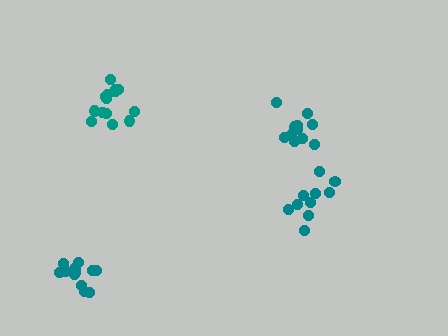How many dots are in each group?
Group 1: 10 dots, Group 2: 12 dots, Group 3: 14 dots, Group 4: 11 dots (47 total).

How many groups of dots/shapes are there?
There are 4 groups.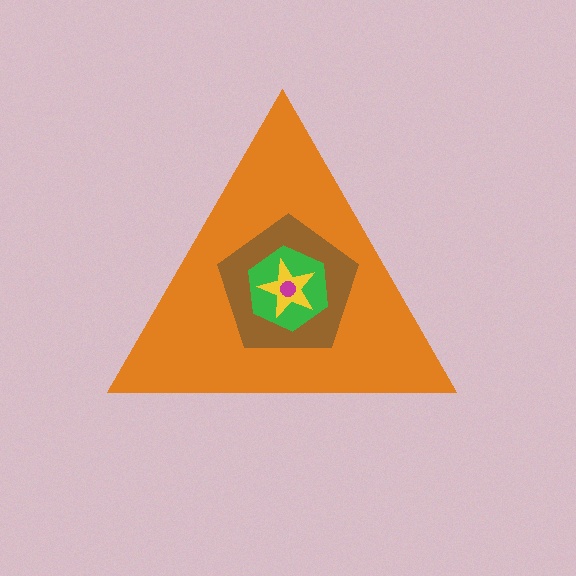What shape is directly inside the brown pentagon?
The green hexagon.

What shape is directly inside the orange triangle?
The brown pentagon.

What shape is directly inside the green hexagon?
The yellow star.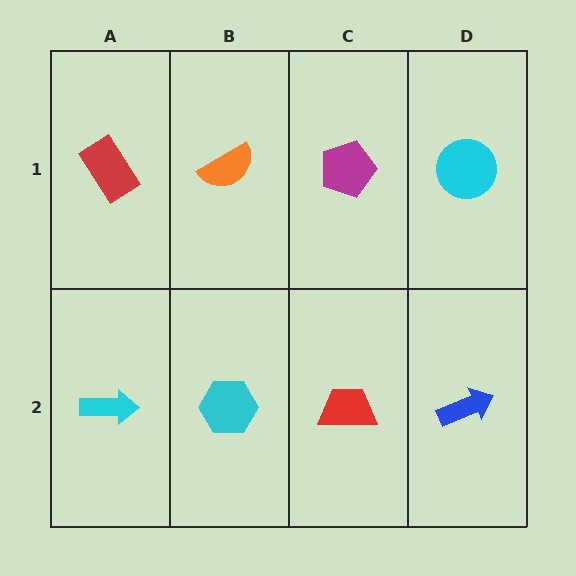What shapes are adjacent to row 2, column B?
An orange semicircle (row 1, column B), a cyan arrow (row 2, column A), a red trapezoid (row 2, column C).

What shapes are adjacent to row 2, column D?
A cyan circle (row 1, column D), a red trapezoid (row 2, column C).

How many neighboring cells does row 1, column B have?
3.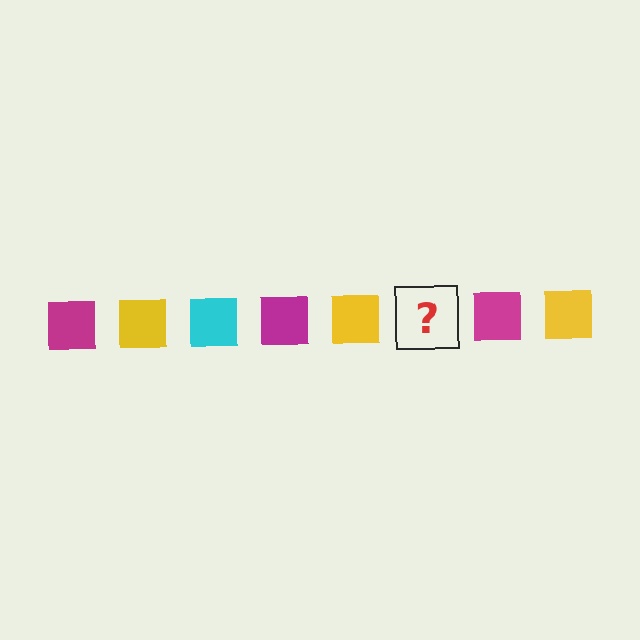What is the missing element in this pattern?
The missing element is a cyan square.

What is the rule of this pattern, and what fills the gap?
The rule is that the pattern cycles through magenta, yellow, cyan squares. The gap should be filled with a cyan square.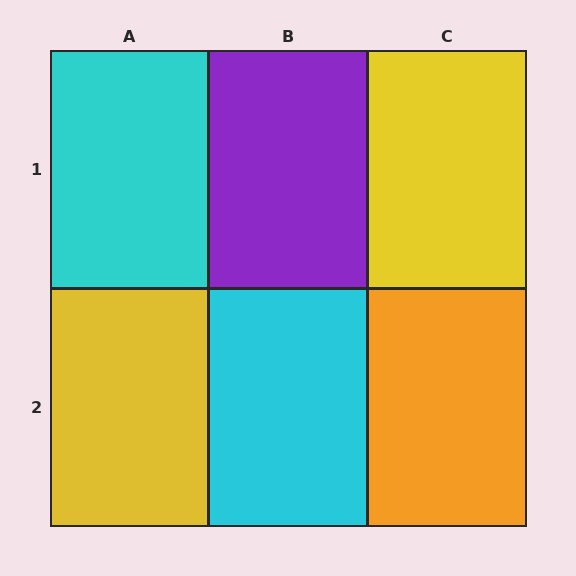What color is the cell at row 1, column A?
Cyan.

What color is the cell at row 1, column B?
Purple.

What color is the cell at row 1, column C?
Yellow.